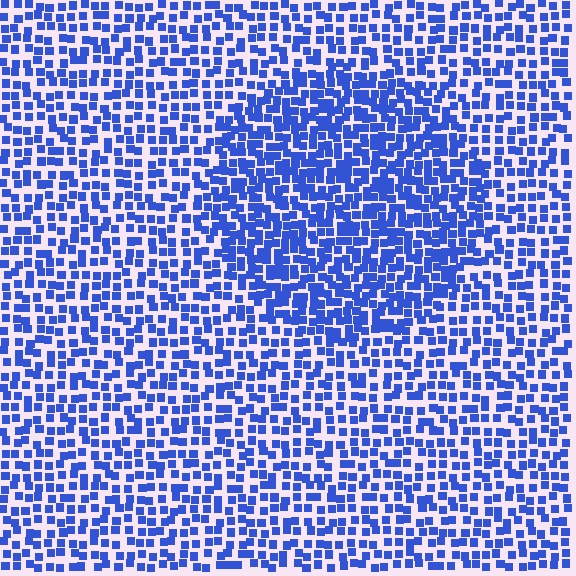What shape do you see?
I see a circle.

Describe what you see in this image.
The image contains small blue elements arranged at two different densities. A circle-shaped region is visible where the elements are more densely packed than the surrounding area.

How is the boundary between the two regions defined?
The boundary is defined by a change in element density (approximately 1.6x ratio). All elements are the same color, size, and shape.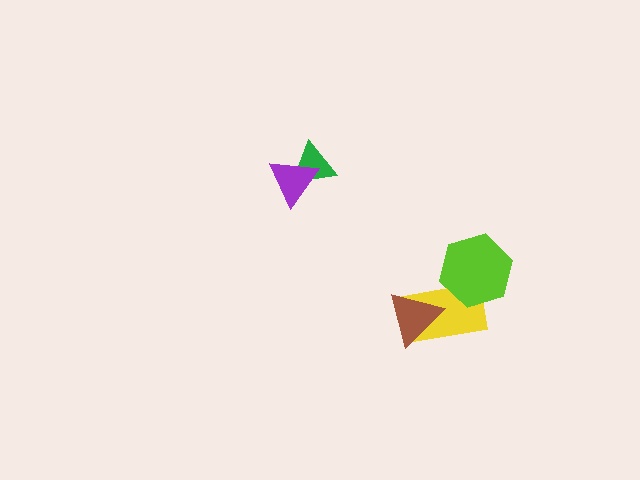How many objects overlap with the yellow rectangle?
2 objects overlap with the yellow rectangle.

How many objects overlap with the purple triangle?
1 object overlaps with the purple triangle.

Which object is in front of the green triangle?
The purple triangle is in front of the green triangle.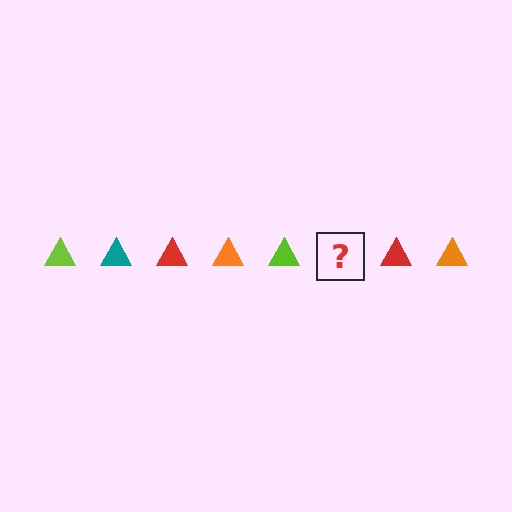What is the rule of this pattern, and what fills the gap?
The rule is that the pattern cycles through lime, teal, red, orange triangles. The gap should be filled with a teal triangle.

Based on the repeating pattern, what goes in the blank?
The blank should be a teal triangle.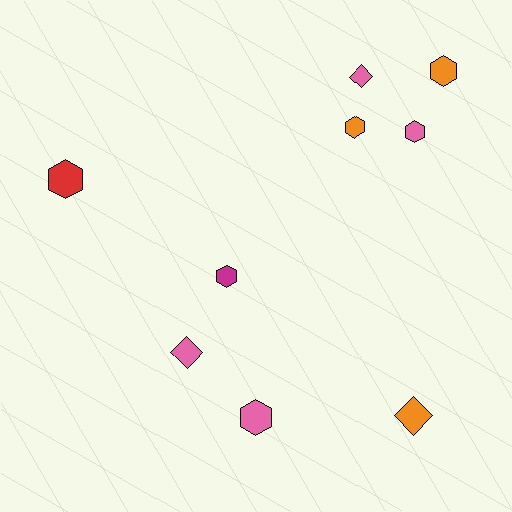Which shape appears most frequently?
Hexagon, with 6 objects.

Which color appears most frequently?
Pink, with 4 objects.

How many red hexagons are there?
There is 1 red hexagon.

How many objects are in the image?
There are 9 objects.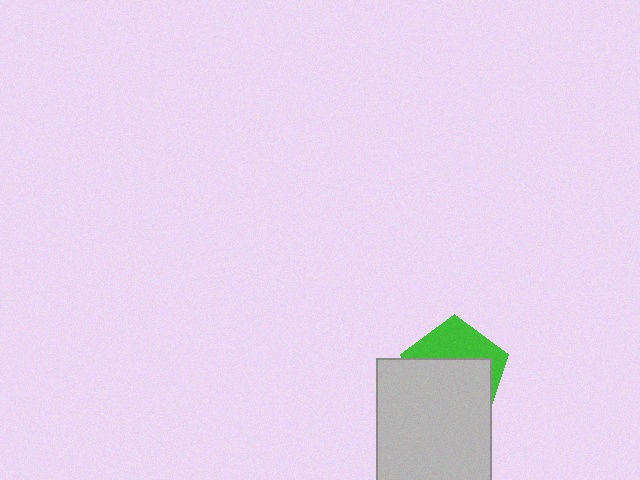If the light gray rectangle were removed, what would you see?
You would see the complete green pentagon.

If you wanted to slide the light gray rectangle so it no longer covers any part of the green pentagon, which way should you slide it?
Slide it down — that is the most direct way to separate the two shapes.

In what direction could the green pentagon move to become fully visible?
The green pentagon could move up. That would shift it out from behind the light gray rectangle entirely.